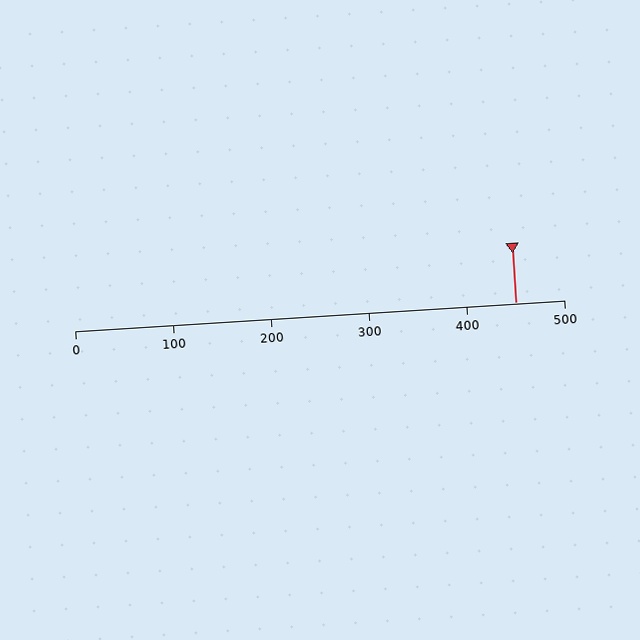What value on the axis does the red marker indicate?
The marker indicates approximately 450.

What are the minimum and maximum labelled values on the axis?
The axis runs from 0 to 500.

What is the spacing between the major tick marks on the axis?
The major ticks are spaced 100 apart.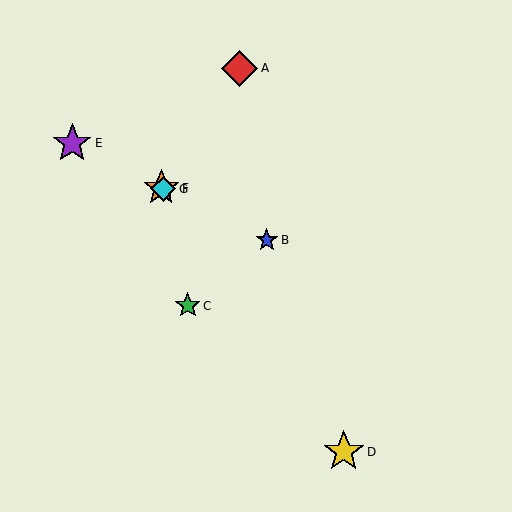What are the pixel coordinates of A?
Object A is at (240, 68).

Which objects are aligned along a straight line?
Objects B, E, F, G are aligned along a straight line.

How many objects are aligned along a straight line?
4 objects (B, E, F, G) are aligned along a straight line.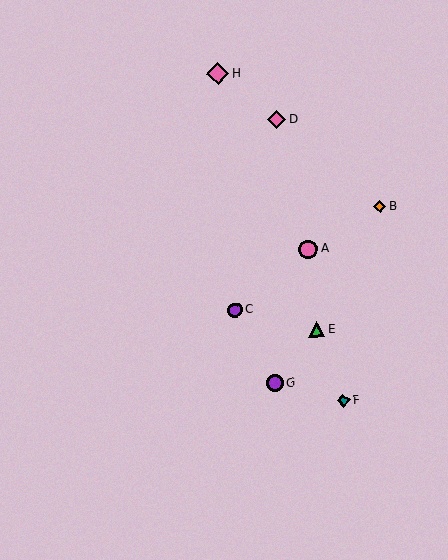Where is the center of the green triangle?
The center of the green triangle is at (317, 329).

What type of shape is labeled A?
Shape A is a pink circle.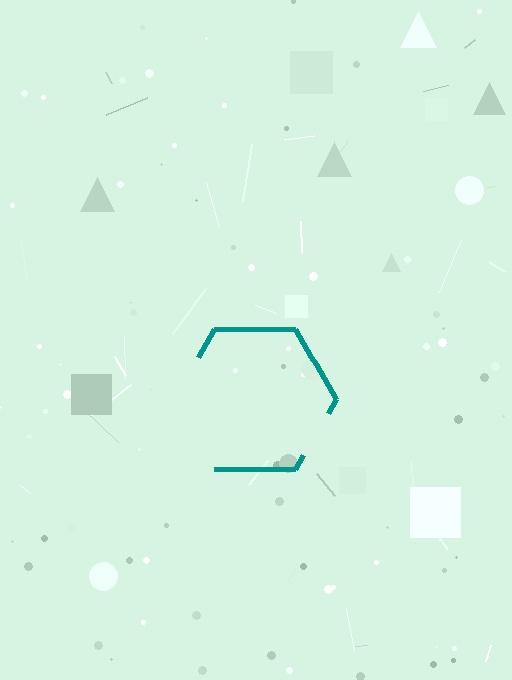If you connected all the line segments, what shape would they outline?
They would outline a hexagon.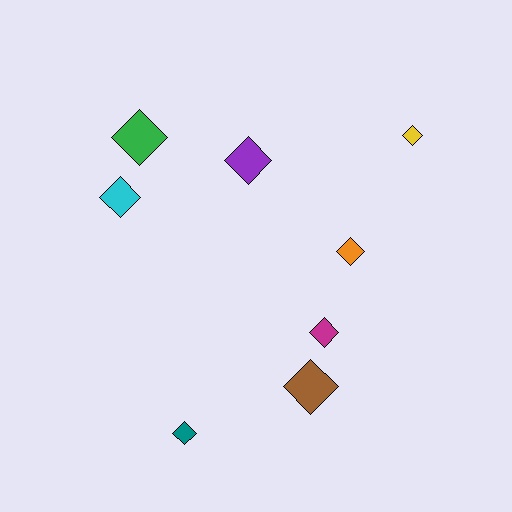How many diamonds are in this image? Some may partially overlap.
There are 8 diamonds.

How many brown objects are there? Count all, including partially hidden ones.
There is 1 brown object.